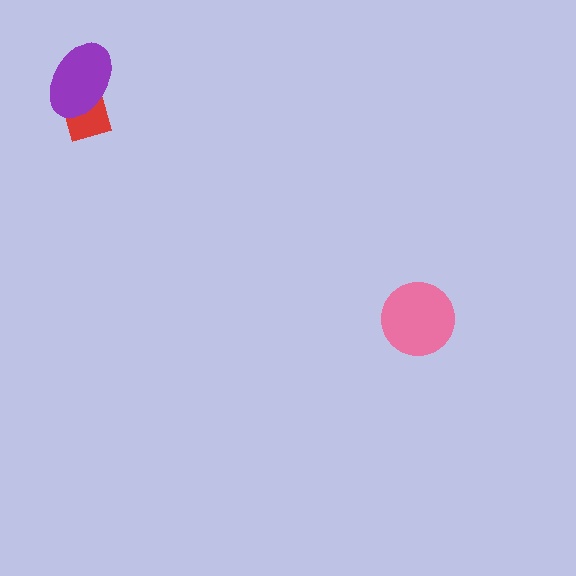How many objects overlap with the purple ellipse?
1 object overlaps with the purple ellipse.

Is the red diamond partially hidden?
Yes, it is partially covered by another shape.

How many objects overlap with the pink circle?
0 objects overlap with the pink circle.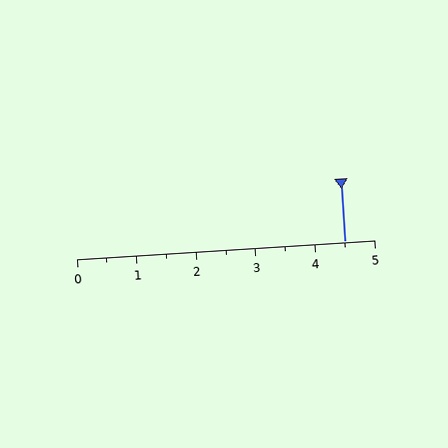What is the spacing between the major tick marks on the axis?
The major ticks are spaced 1 apart.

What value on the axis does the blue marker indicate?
The marker indicates approximately 4.5.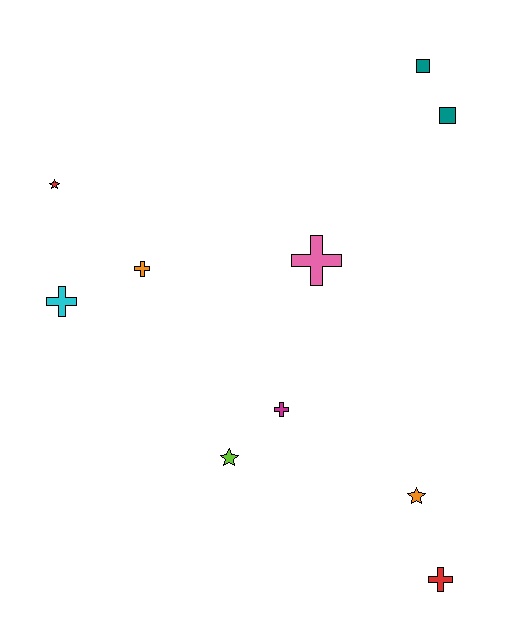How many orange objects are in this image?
There are 2 orange objects.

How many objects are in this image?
There are 10 objects.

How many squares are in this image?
There are 2 squares.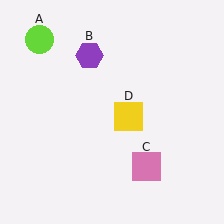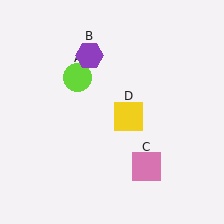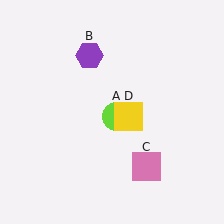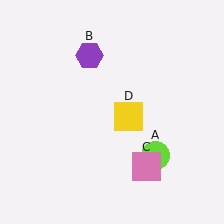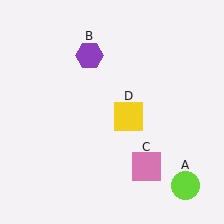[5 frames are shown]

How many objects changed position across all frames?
1 object changed position: lime circle (object A).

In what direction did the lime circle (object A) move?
The lime circle (object A) moved down and to the right.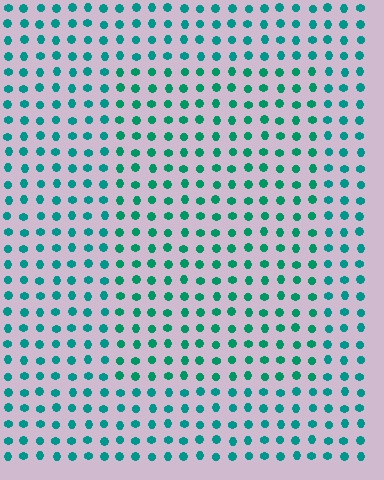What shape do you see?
I see a rectangle.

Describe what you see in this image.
The image is filled with small teal elements in a uniform arrangement. A rectangle-shaped region is visible where the elements are tinted to a slightly different hue, forming a subtle color boundary.